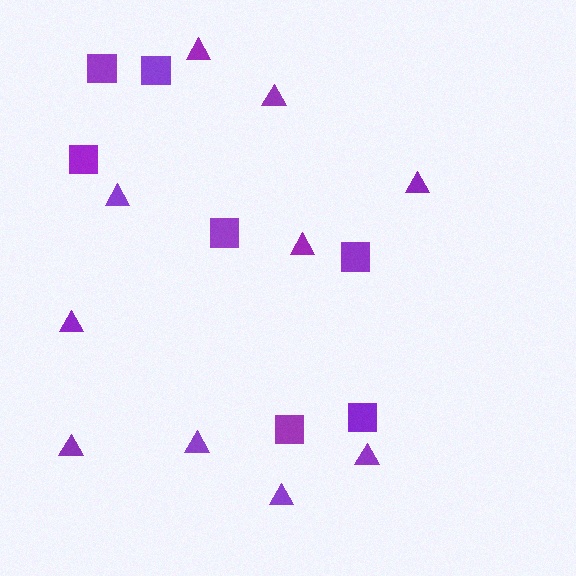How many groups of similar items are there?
There are 2 groups: one group of squares (7) and one group of triangles (10).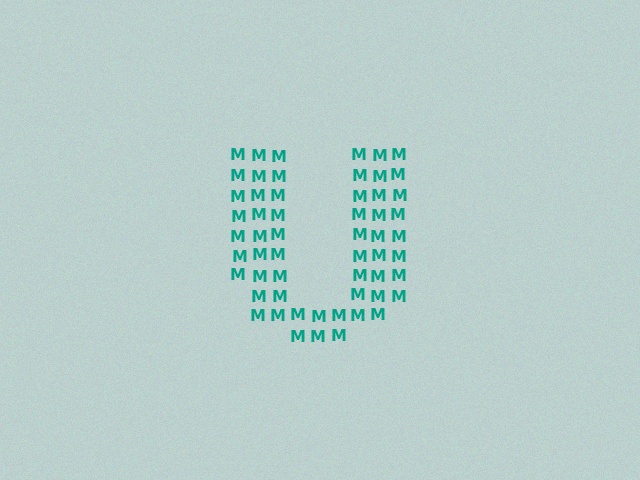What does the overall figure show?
The overall figure shows the letter U.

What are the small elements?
The small elements are letter M's.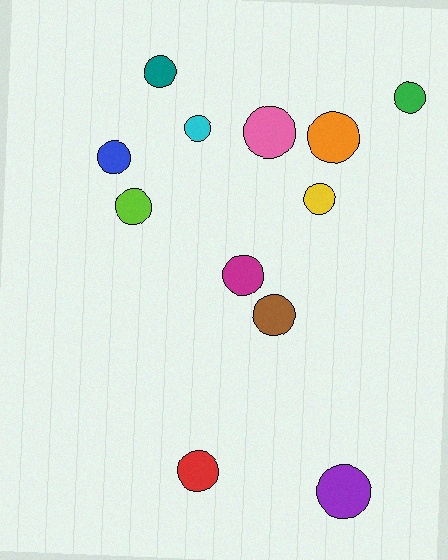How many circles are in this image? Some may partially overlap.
There are 12 circles.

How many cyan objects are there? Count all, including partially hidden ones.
There is 1 cyan object.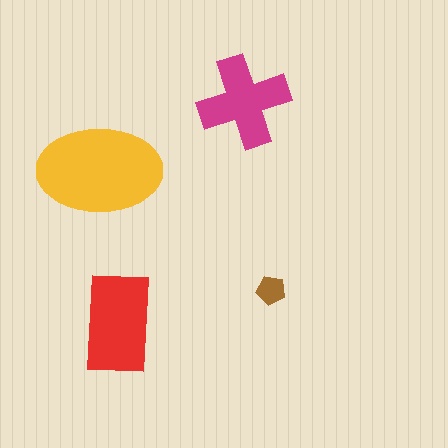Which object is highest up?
The magenta cross is topmost.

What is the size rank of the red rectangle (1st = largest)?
2nd.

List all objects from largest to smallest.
The yellow ellipse, the red rectangle, the magenta cross, the brown pentagon.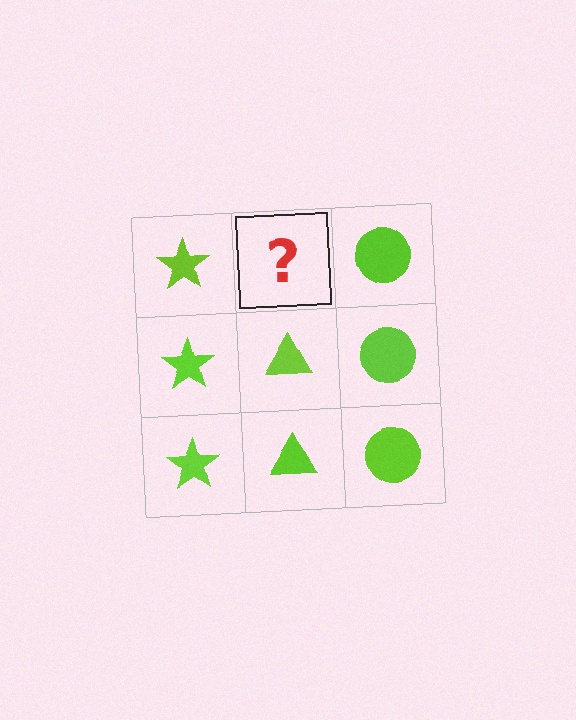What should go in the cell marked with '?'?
The missing cell should contain a lime triangle.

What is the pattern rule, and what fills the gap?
The rule is that each column has a consistent shape. The gap should be filled with a lime triangle.